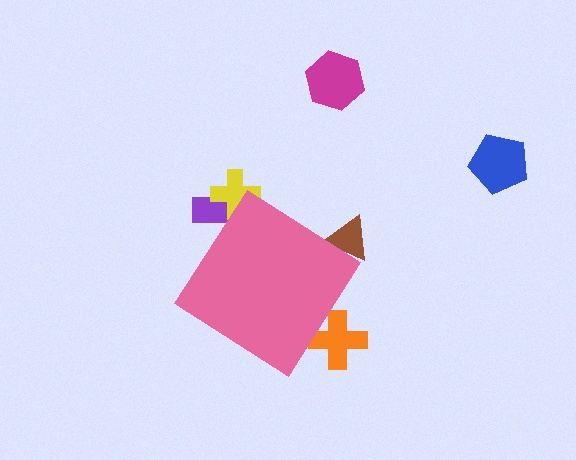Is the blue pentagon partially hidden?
No, the blue pentagon is fully visible.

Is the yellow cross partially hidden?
Yes, the yellow cross is partially hidden behind the pink diamond.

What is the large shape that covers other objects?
A pink diamond.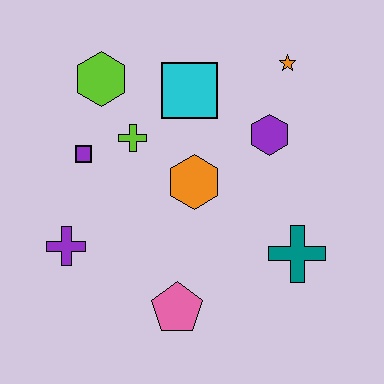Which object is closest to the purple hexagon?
The orange star is closest to the purple hexagon.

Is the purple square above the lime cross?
No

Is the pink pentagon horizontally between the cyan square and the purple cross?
Yes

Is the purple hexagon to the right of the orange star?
No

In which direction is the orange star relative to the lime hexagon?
The orange star is to the right of the lime hexagon.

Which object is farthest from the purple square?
The teal cross is farthest from the purple square.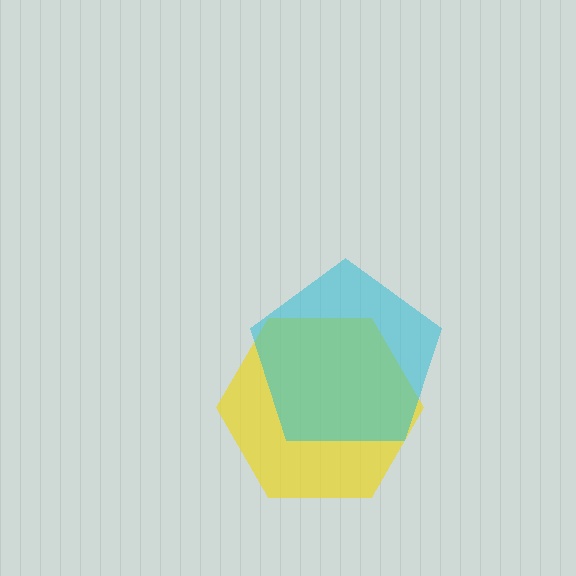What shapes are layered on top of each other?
The layered shapes are: a yellow hexagon, a cyan pentagon.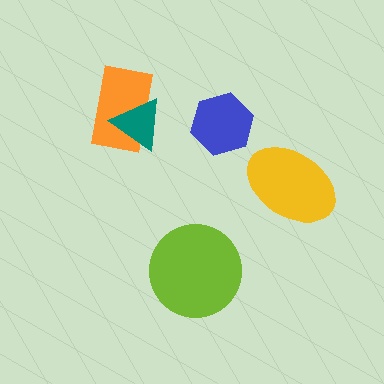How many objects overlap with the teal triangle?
1 object overlaps with the teal triangle.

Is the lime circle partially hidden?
No, no other shape covers it.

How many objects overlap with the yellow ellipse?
0 objects overlap with the yellow ellipse.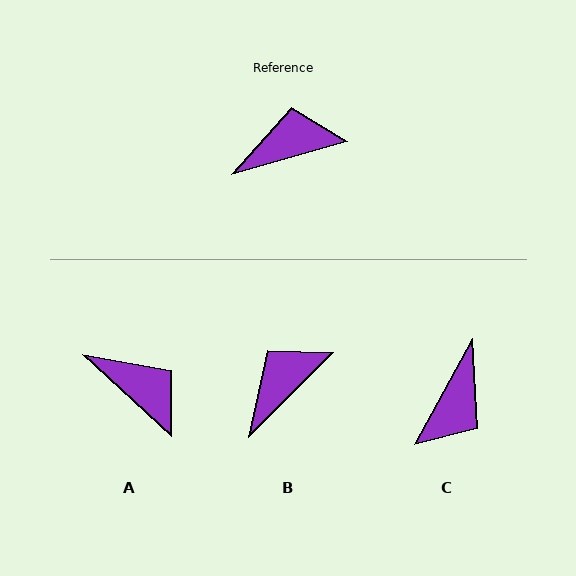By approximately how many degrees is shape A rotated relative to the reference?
Approximately 58 degrees clockwise.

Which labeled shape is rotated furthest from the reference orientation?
C, about 135 degrees away.